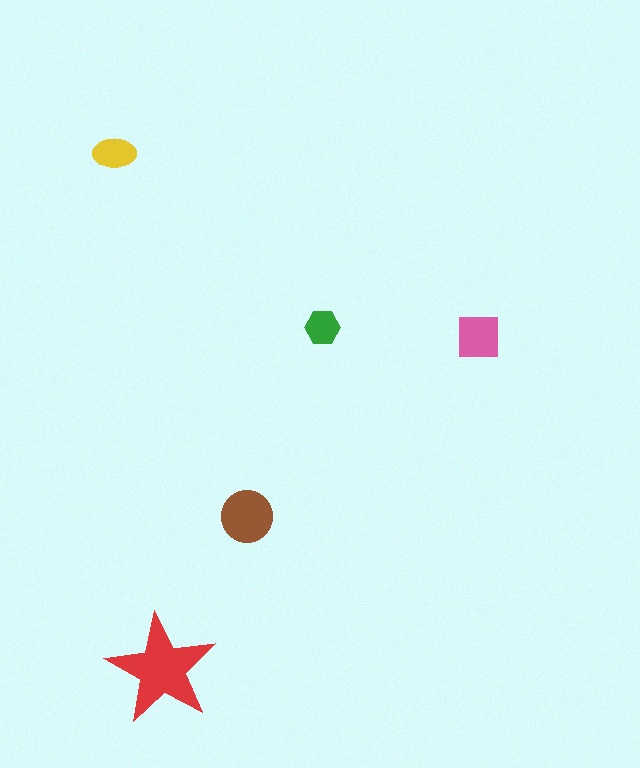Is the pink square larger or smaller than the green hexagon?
Larger.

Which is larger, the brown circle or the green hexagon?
The brown circle.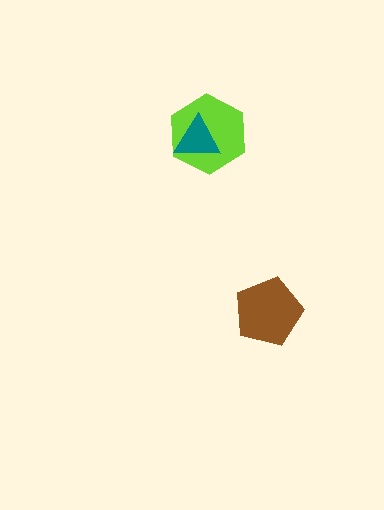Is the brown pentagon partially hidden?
No, no other shape covers it.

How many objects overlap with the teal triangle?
1 object overlaps with the teal triangle.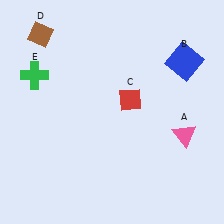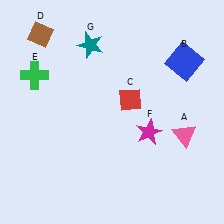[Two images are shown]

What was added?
A magenta star (F), a teal star (G) were added in Image 2.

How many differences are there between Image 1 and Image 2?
There are 2 differences between the two images.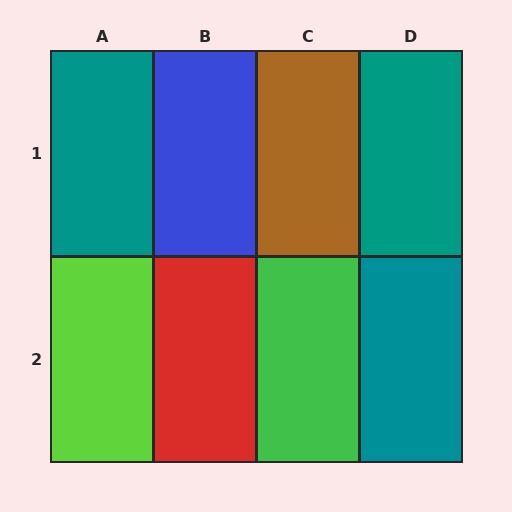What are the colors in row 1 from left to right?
Teal, blue, brown, teal.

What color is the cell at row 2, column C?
Green.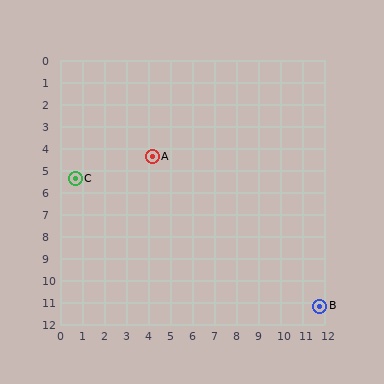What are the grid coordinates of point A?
Point A is at approximately (4.2, 4.4).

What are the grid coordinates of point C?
Point C is at approximately (0.7, 5.4).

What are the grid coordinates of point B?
Point B is at approximately (11.8, 11.2).